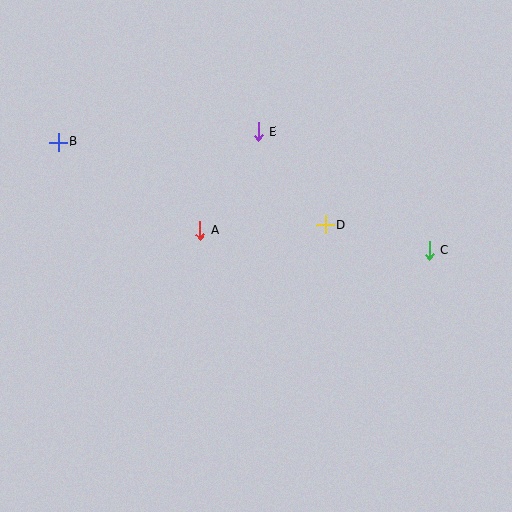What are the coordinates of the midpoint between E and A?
The midpoint between E and A is at (229, 181).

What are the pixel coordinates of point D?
Point D is at (326, 225).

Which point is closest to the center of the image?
Point A at (200, 231) is closest to the center.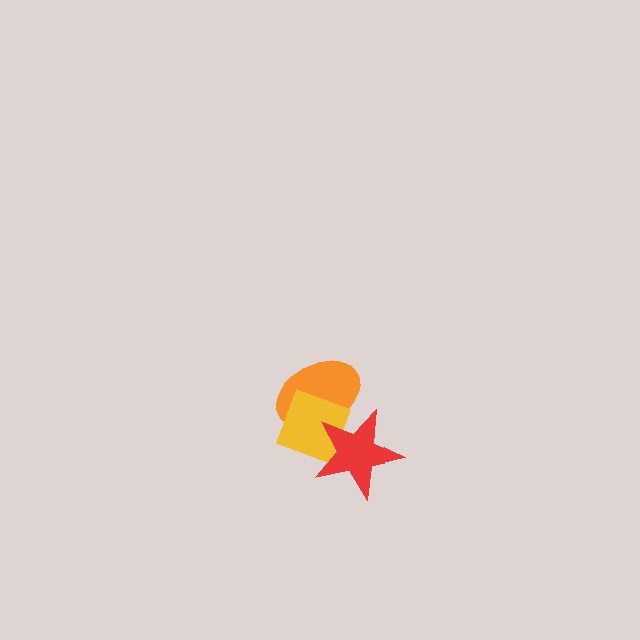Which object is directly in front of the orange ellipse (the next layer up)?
The yellow diamond is directly in front of the orange ellipse.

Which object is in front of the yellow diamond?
The red star is in front of the yellow diamond.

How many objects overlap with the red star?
2 objects overlap with the red star.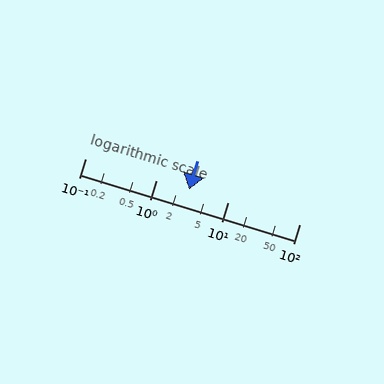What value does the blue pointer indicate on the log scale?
The pointer indicates approximately 2.8.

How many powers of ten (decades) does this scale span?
The scale spans 3 decades, from 0.1 to 100.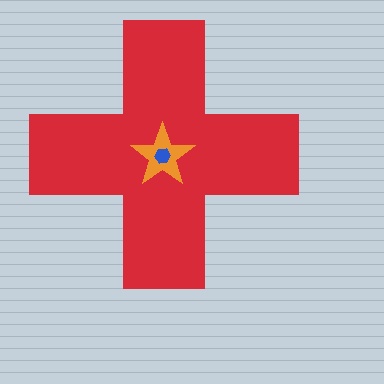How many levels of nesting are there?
3.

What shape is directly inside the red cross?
The orange star.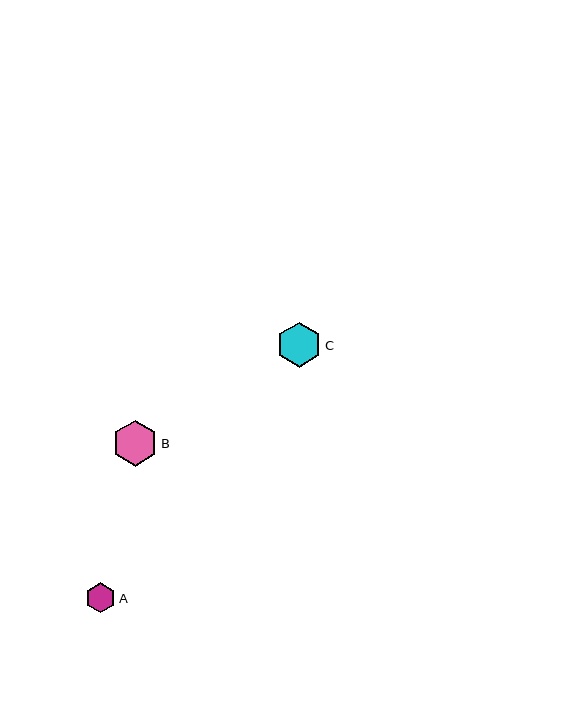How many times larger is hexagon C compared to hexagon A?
Hexagon C is approximately 1.5 times the size of hexagon A.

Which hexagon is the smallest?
Hexagon A is the smallest with a size of approximately 30 pixels.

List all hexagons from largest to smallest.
From largest to smallest: B, C, A.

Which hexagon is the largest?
Hexagon B is the largest with a size of approximately 46 pixels.